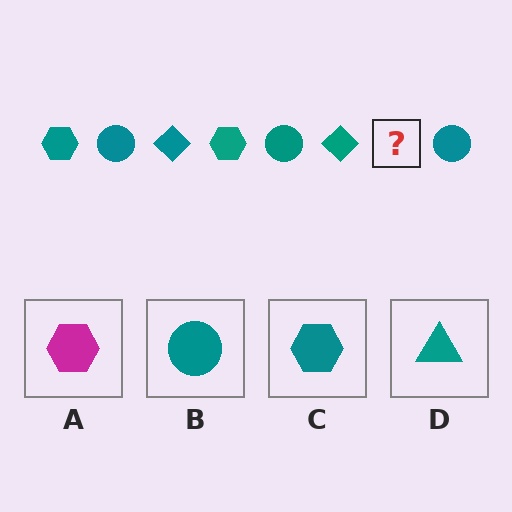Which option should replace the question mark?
Option C.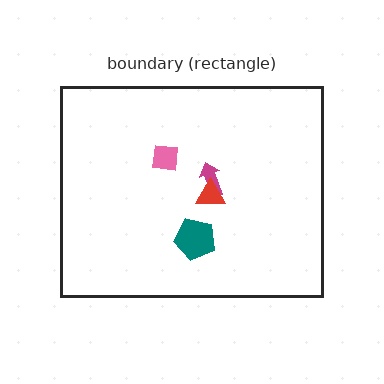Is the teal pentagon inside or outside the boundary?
Inside.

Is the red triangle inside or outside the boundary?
Inside.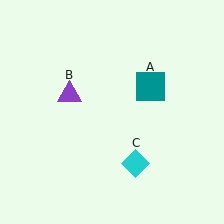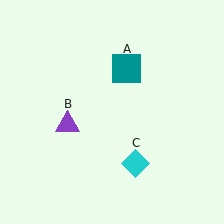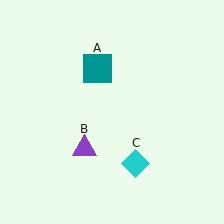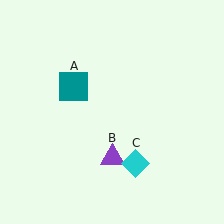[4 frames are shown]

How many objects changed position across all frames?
2 objects changed position: teal square (object A), purple triangle (object B).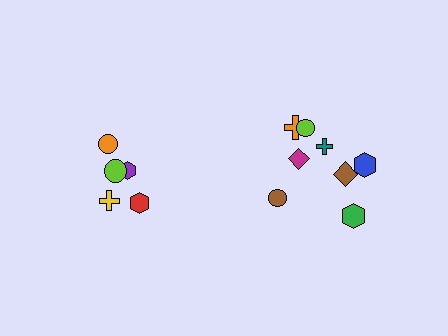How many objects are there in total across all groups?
There are 13 objects.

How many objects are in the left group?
There are 5 objects.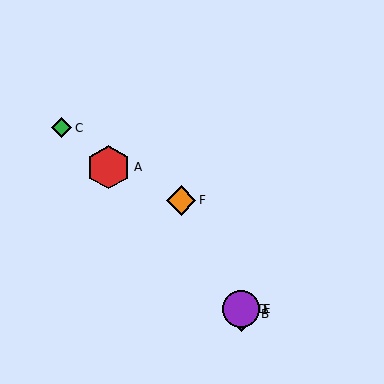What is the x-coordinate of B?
Object B is at x≈241.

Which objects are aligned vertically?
Objects B, D, E are aligned vertically.